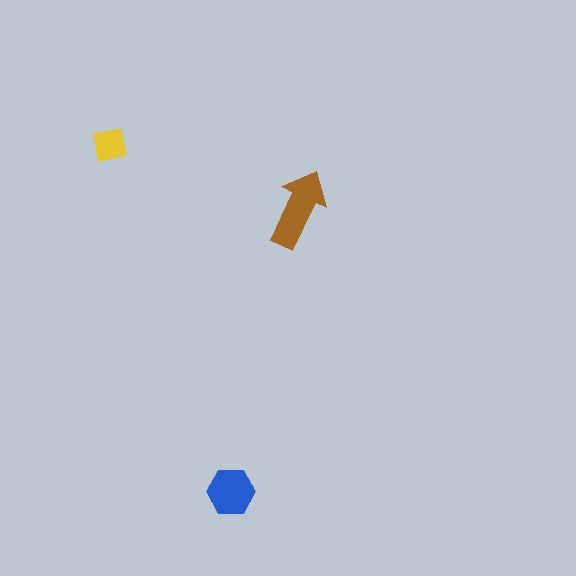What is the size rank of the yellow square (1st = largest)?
3rd.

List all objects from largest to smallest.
The brown arrow, the blue hexagon, the yellow square.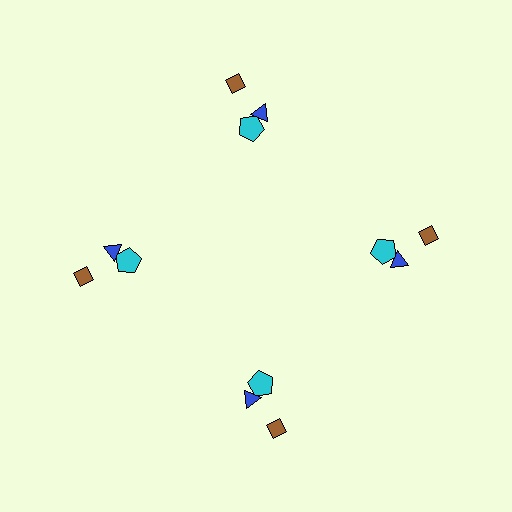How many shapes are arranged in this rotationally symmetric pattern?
There are 12 shapes, arranged in 4 groups of 3.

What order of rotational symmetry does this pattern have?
This pattern has 4-fold rotational symmetry.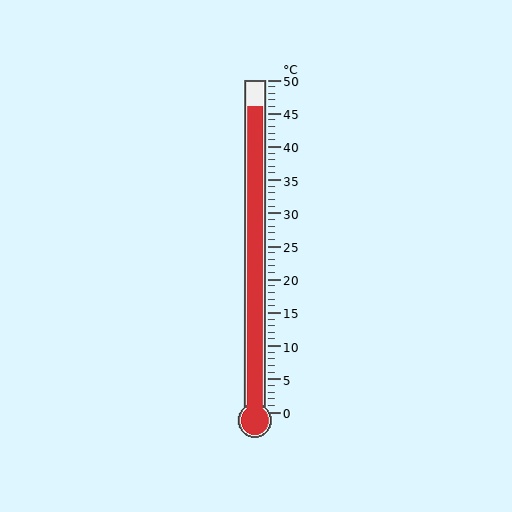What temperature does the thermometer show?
The thermometer shows approximately 46°C.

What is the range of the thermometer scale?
The thermometer scale ranges from 0°C to 50°C.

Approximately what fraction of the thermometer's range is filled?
The thermometer is filled to approximately 90% of its range.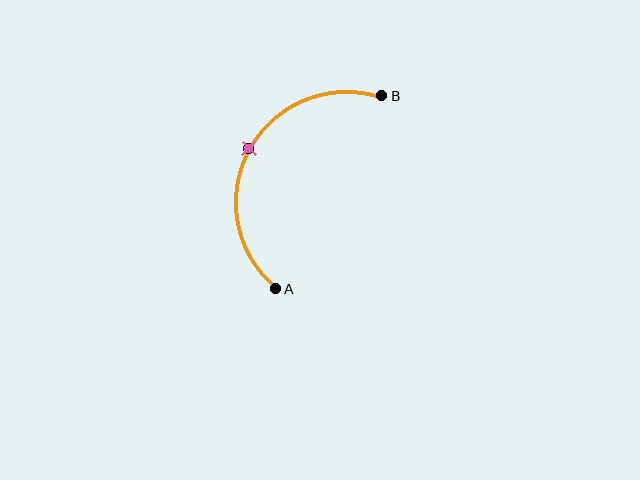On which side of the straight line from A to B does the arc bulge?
The arc bulges to the left of the straight line connecting A and B.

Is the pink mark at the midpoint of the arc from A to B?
Yes. The pink mark lies on the arc at equal arc-length from both A and B — it is the arc midpoint.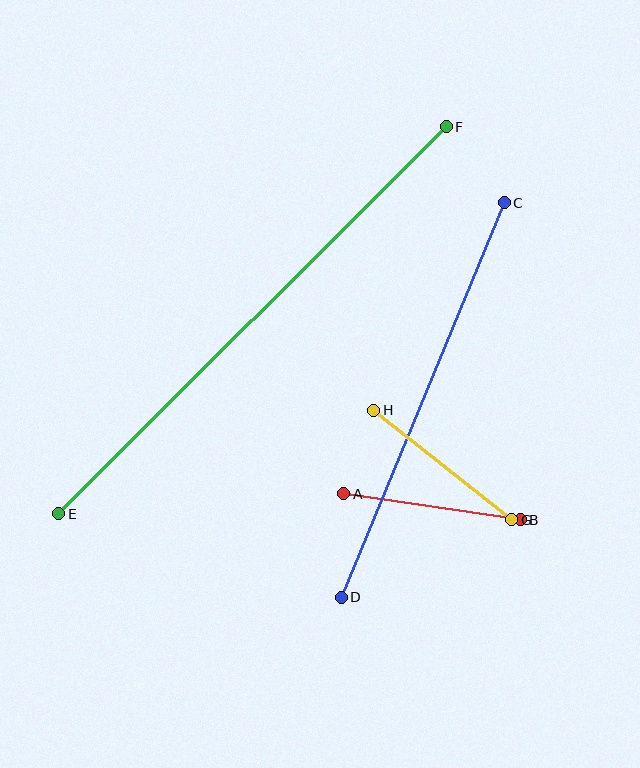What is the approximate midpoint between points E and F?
The midpoint is at approximately (252, 320) pixels.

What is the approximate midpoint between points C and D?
The midpoint is at approximately (423, 400) pixels.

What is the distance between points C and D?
The distance is approximately 427 pixels.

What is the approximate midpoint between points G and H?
The midpoint is at approximately (443, 465) pixels.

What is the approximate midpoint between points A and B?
The midpoint is at approximately (432, 507) pixels.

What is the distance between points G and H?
The distance is approximately 176 pixels.